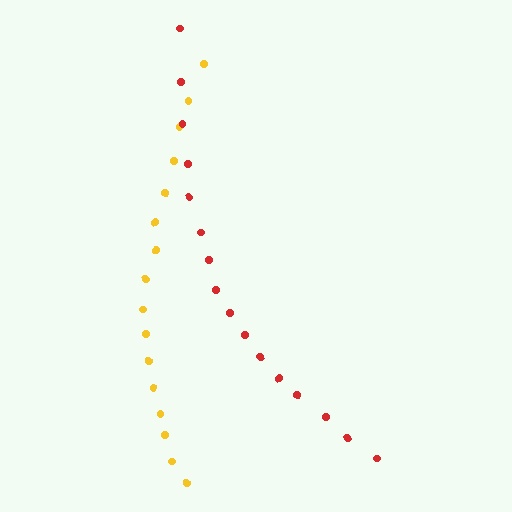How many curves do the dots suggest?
There are 2 distinct paths.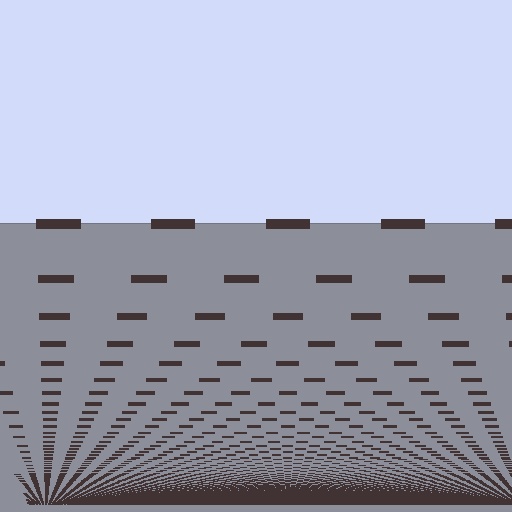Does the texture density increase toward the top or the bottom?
Density increases toward the bottom.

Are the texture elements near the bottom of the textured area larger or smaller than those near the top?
Smaller. The gradient is inverted — elements near the bottom are smaller and denser.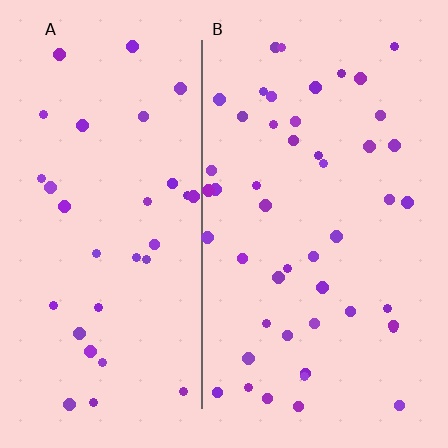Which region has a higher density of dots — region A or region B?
B (the right).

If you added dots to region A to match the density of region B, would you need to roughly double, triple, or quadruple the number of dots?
Approximately double.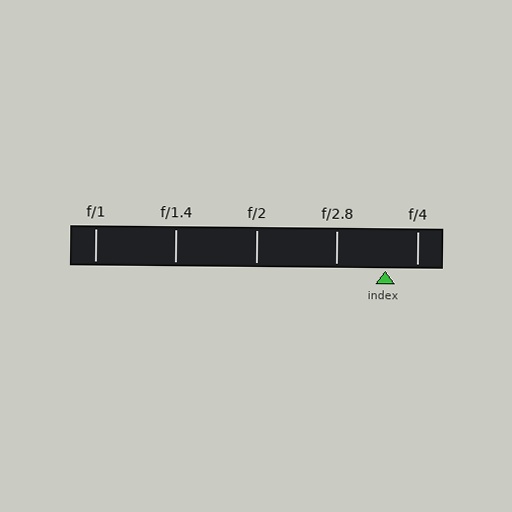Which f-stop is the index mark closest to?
The index mark is closest to f/4.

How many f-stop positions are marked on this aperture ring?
There are 5 f-stop positions marked.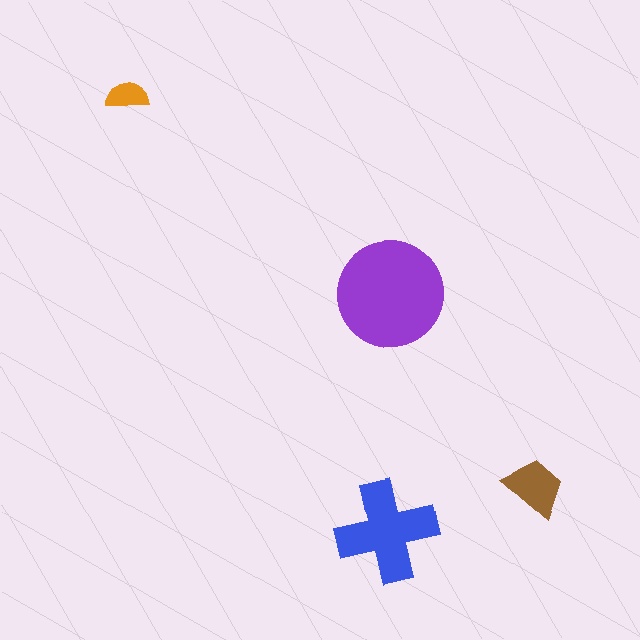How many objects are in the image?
There are 4 objects in the image.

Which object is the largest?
The purple circle.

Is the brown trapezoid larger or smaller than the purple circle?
Smaller.